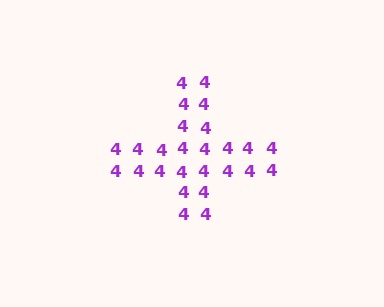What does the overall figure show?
The overall figure shows a cross.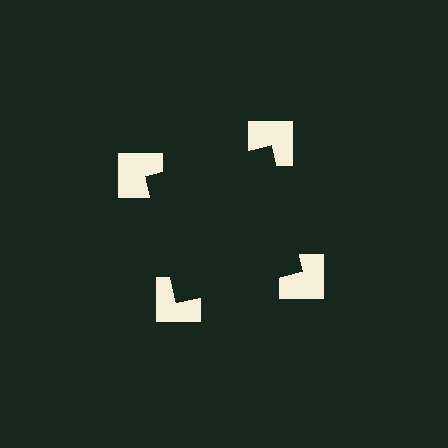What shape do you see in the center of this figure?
An illusory square — its edges are inferred from the aligned wedge cuts in the notched squares, not physically drawn.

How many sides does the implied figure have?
4 sides.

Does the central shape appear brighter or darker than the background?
It typically appears slightly darker than the background, even though no actual brightness change is drawn.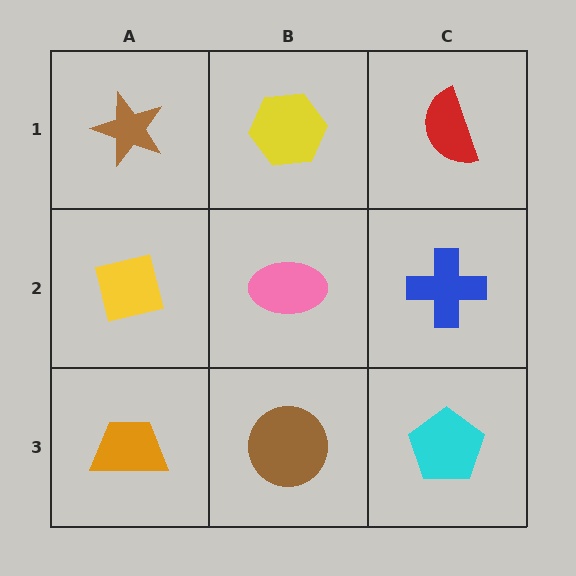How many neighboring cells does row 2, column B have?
4.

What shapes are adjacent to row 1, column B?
A pink ellipse (row 2, column B), a brown star (row 1, column A), a red semicircle (row 1, column C).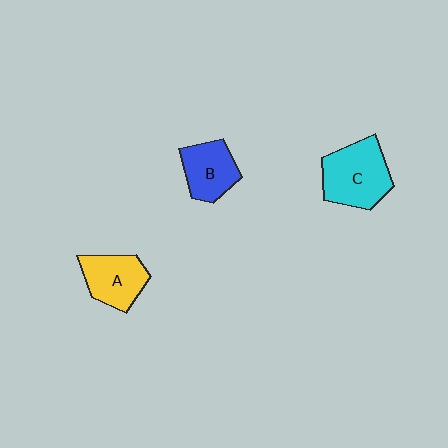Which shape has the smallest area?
Shape B (blue).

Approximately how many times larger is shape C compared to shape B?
Approximately 1.4 times.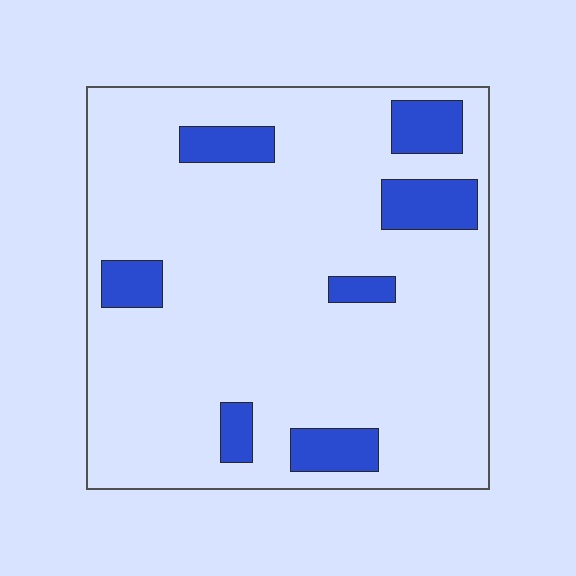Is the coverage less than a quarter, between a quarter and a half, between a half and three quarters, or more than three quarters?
Less than a quarter.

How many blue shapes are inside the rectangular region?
7.